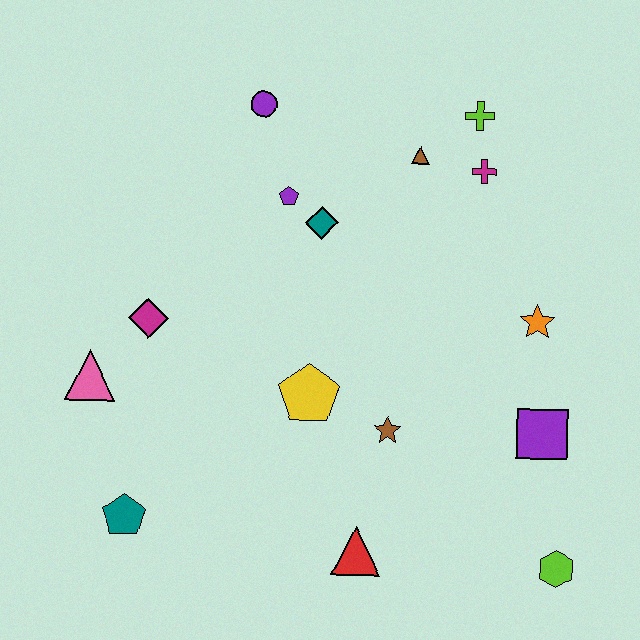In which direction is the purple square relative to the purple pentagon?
The purple square is to the right of the purple pentagon.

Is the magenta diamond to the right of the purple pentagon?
No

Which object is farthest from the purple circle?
The lime hexagon is farthest from the purple circle.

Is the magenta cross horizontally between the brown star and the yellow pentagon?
No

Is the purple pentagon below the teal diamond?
No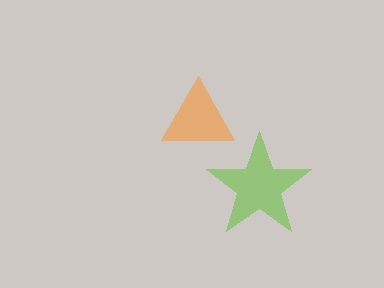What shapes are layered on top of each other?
The layered shapes are: an orange triangle, a lime star.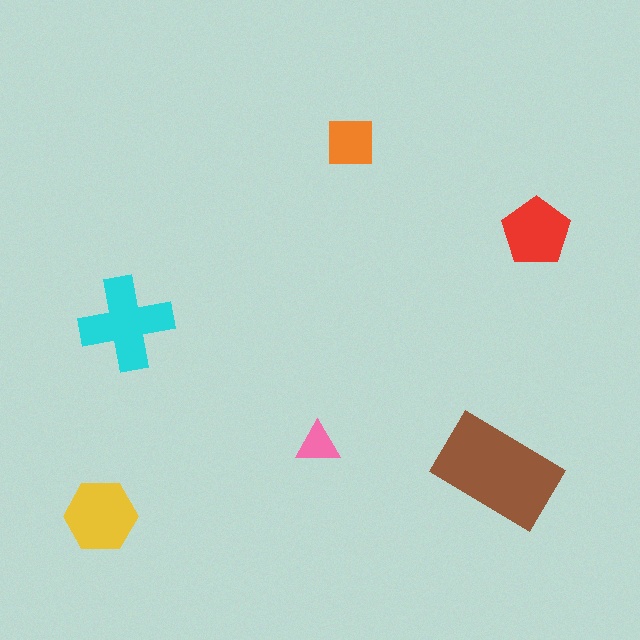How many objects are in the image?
There are 6 objects in the image.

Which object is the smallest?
The pink triangle.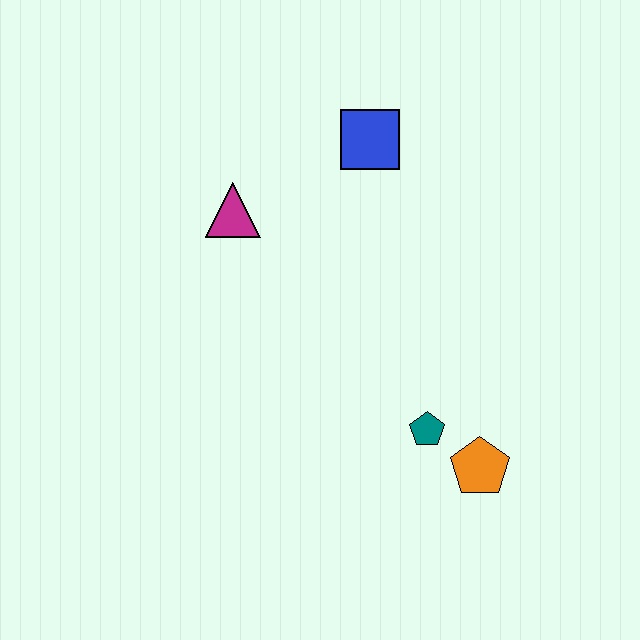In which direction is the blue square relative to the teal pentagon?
The blue square is above the teal pentagon.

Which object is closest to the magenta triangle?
The blue square is closest to the magenta triangle.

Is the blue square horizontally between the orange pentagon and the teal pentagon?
No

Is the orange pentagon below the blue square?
Yes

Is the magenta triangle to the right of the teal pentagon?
No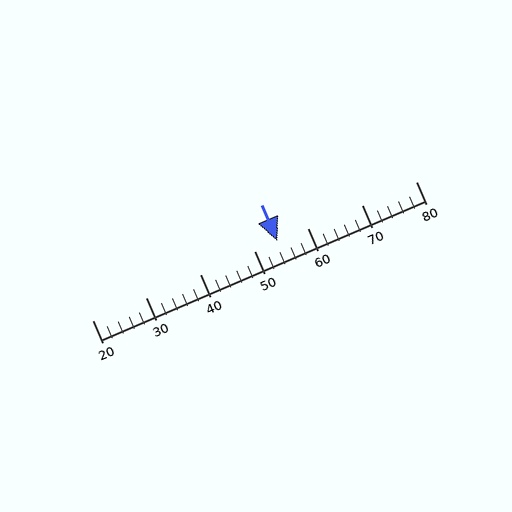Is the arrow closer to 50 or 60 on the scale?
The arrow is closer to 50.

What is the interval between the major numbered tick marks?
The major tick marks are spaced 10 units apart.